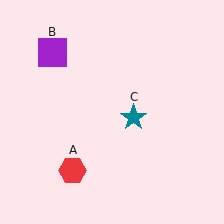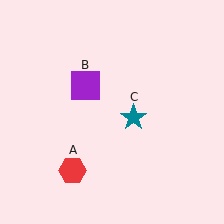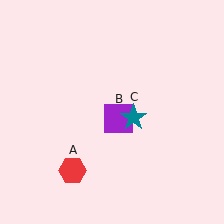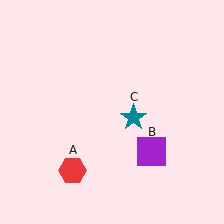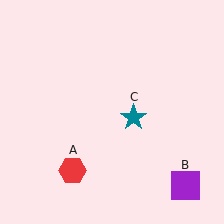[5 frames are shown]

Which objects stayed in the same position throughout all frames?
Red hexagon (object A) and teal star (object C) remained stationary.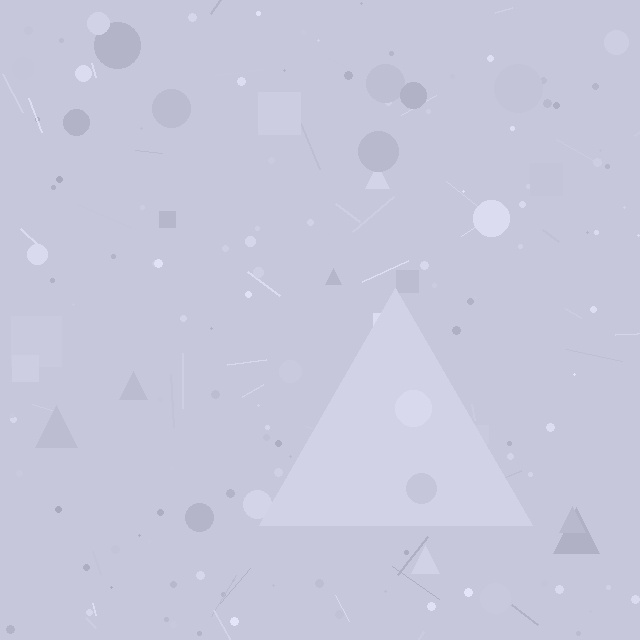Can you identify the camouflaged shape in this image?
The camouflaged shape is a triangle.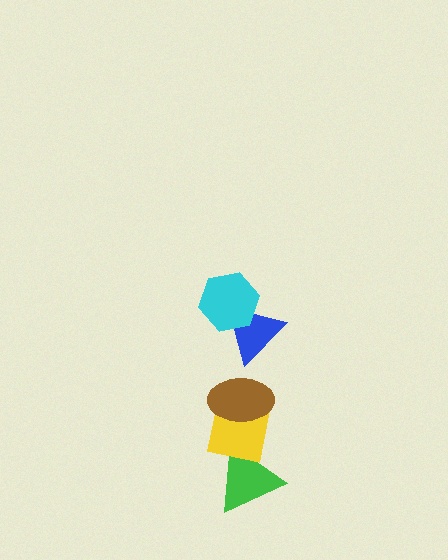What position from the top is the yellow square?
The yellow square is 4th from the top.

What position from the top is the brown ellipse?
The brown ellipse is 3rd from the top.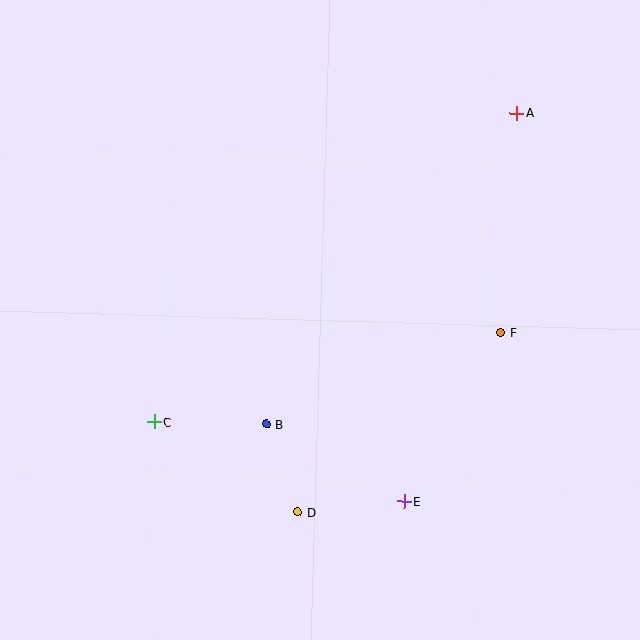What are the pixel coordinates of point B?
Point B is at (266, 424).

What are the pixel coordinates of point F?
Point F is at (501, 332).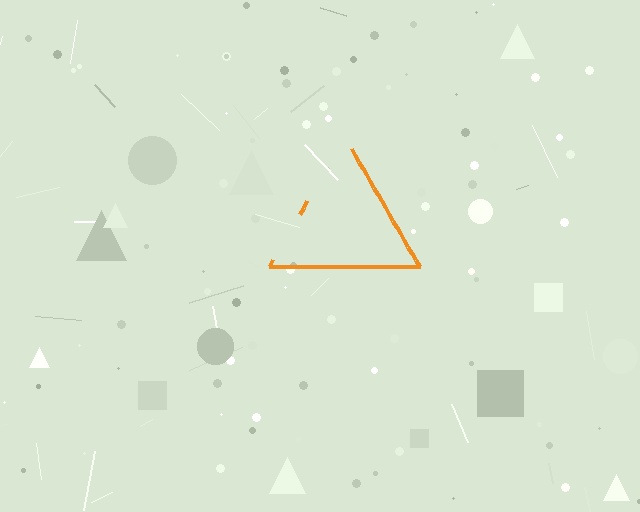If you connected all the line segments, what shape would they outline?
They would outline a triangle.